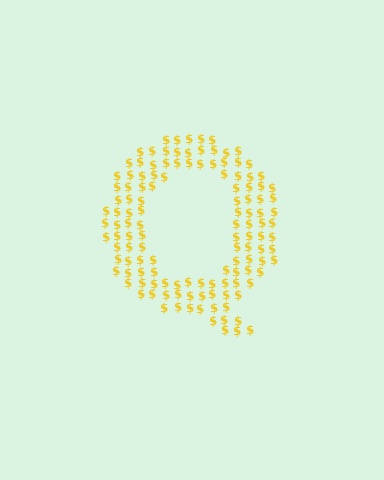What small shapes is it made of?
It is made of small dollar signs.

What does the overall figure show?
The overall figure shows the letter Q.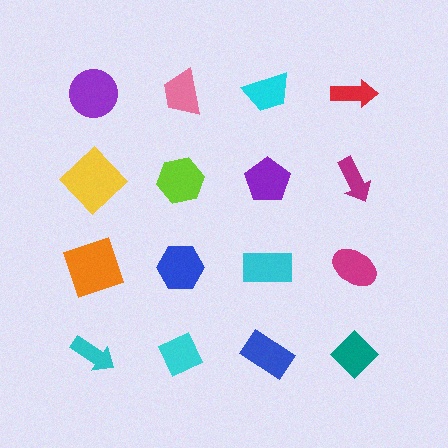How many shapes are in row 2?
4 shapes.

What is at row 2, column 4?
A magenta arrow.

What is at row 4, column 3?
A blue rectangle.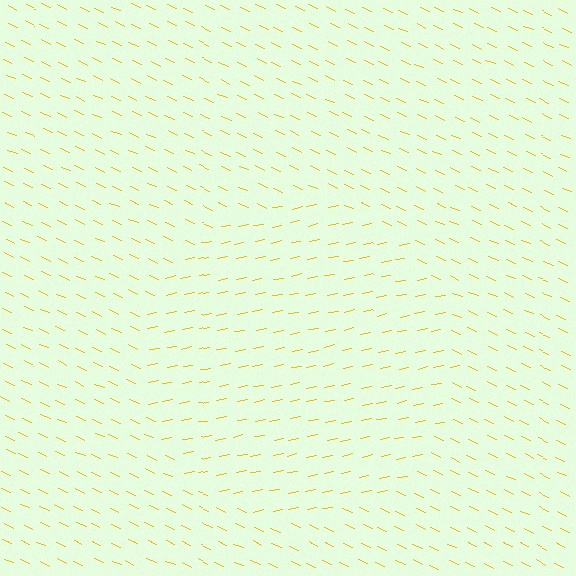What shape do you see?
I see a circle.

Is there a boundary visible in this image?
Yes, there is a texture boundary formed by a change in line orientation.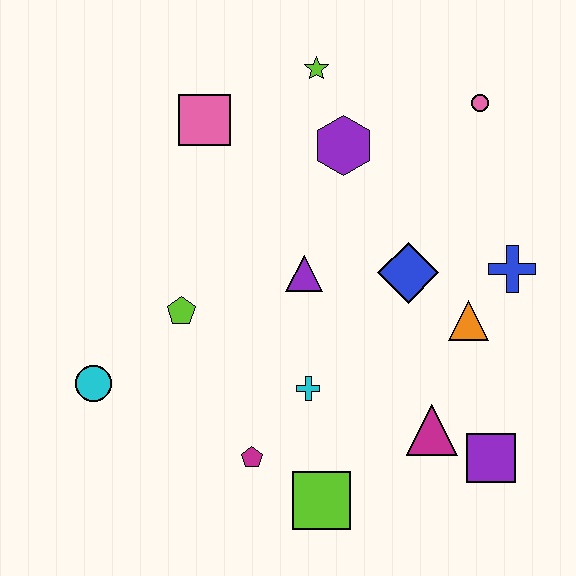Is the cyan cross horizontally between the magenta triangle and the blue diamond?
No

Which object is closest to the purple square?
The magenta triangle is closest to the purple square.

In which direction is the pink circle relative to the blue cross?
The pink circle is above the blue cross.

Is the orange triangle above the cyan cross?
Yes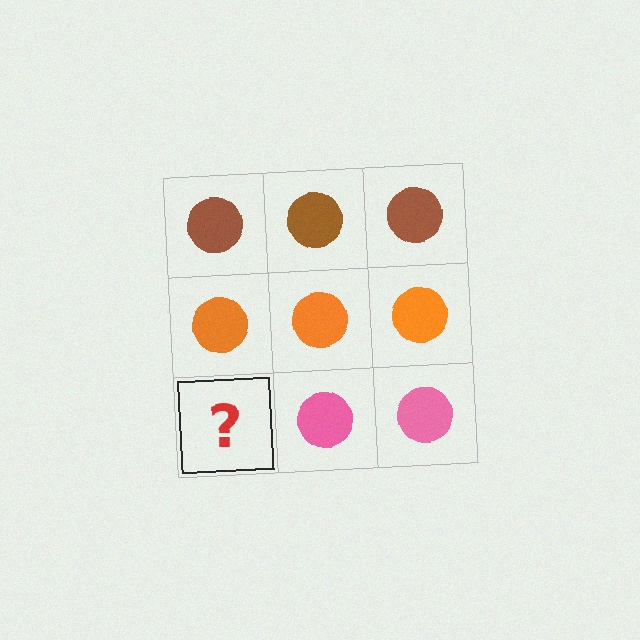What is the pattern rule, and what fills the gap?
The rule is that each row has a consistent color. The gap should be filled with a pink circle.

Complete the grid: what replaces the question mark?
The question mark should be replaced with a pink circle.